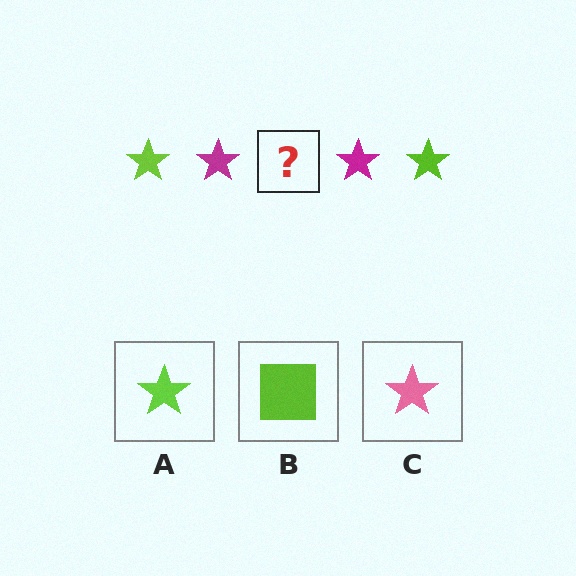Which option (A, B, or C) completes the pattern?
A.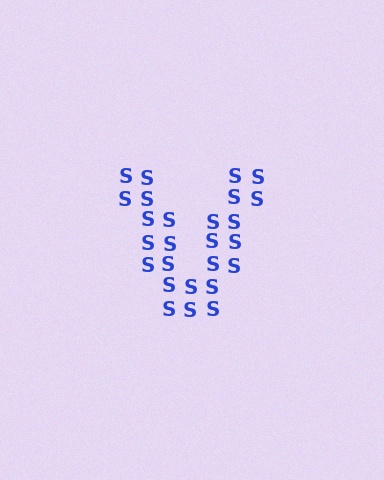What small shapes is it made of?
It is made of small letter S's.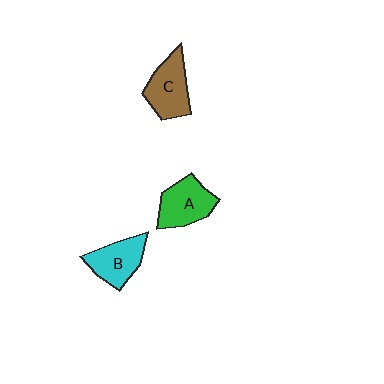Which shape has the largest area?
Shape C (brown).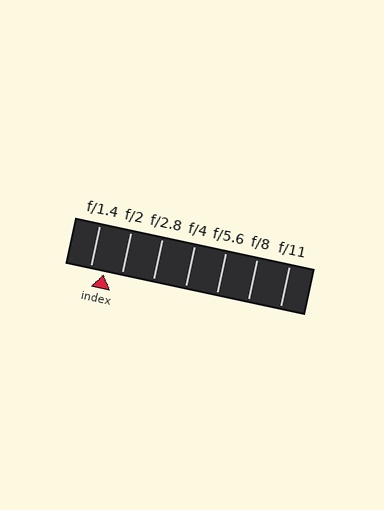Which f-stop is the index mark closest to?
The index mark is closest to f/1.4.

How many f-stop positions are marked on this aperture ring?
There are 7 f-stop positions marked.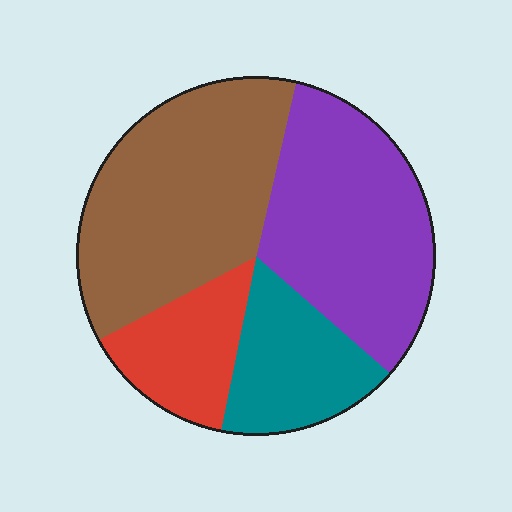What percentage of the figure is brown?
Brown covers roughly 35% of the figure.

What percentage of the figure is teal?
Teal covers 17% of the figure.